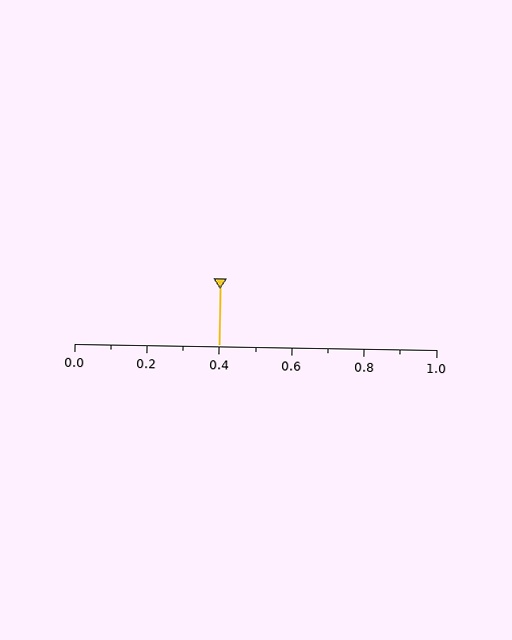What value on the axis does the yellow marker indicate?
The marker indicates approximately 0.4.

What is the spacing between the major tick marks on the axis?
The major ticks are spaced 0.2 apart.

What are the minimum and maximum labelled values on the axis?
The axis runs from 0.0 to 1.0.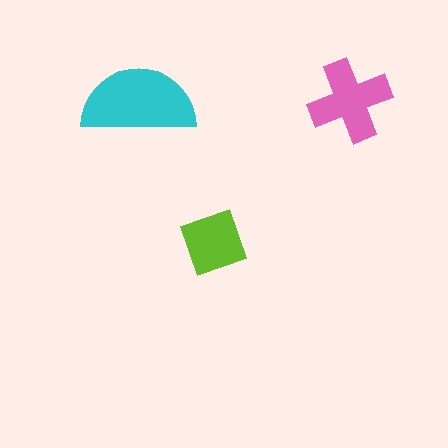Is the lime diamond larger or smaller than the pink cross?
Smaller.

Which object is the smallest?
The lime diamond.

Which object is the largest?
The cyan semicircle.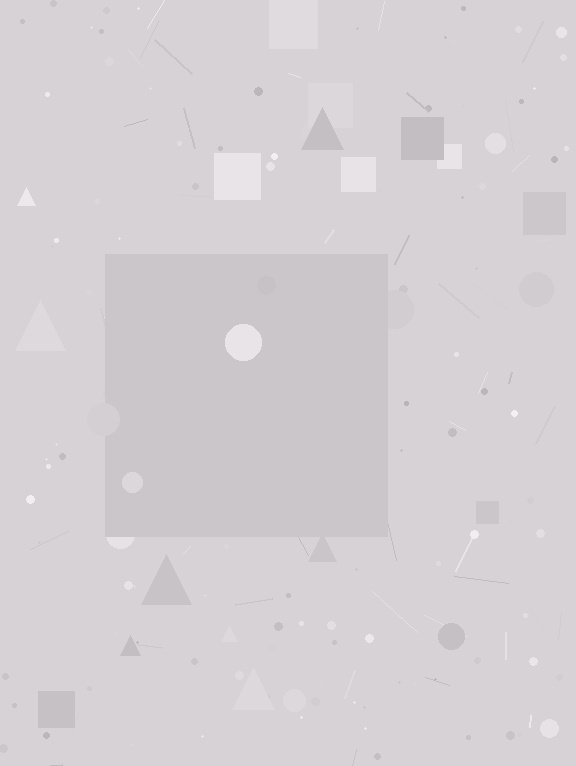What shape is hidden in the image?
A square is hidden in the image.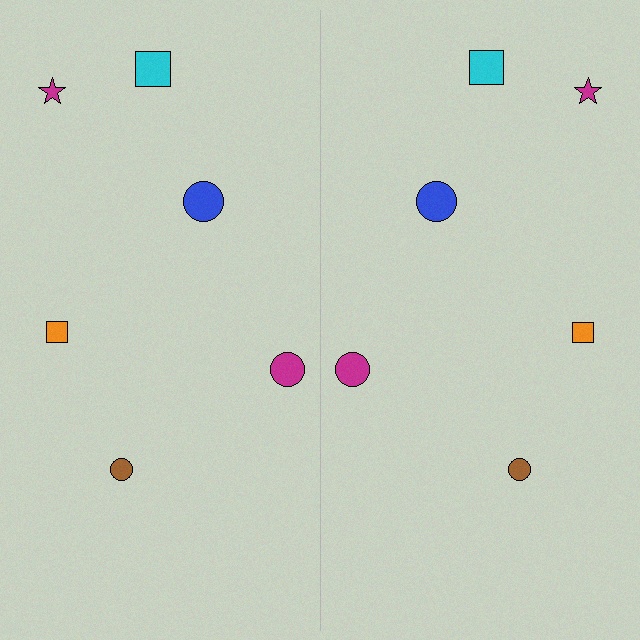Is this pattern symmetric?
Yes, this pattern has bilateral (reflection) symmetry.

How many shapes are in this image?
There are 12 shapes in this image.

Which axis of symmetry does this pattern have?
The pattern has a vertical axis of symmetry running through the center of the image.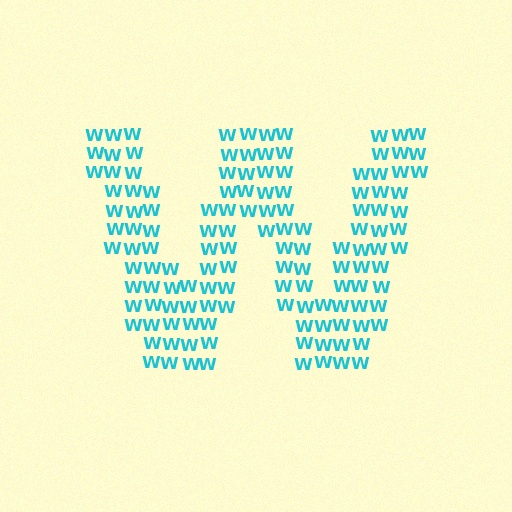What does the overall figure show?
The overall figure shows the letter W.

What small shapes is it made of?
It is made of small letter W's.